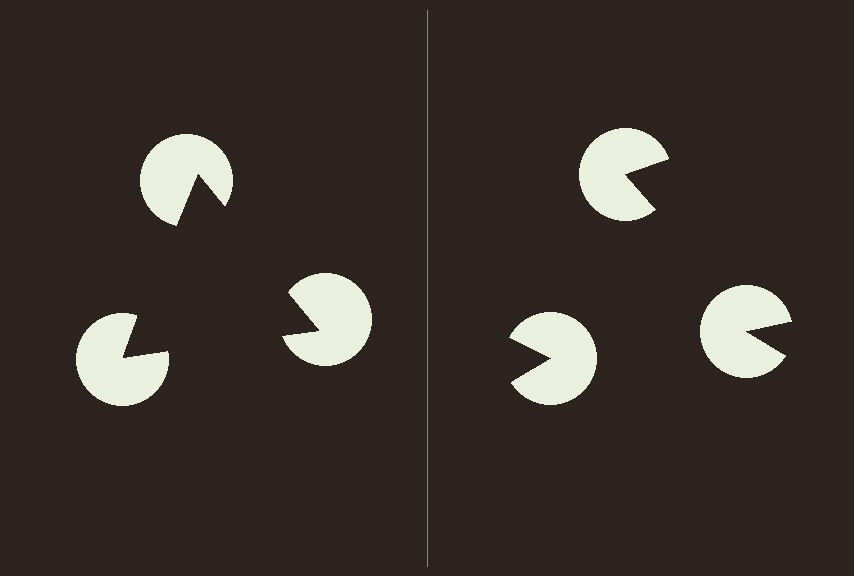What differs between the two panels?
The pac-man discs are positioned identically on both sides; only the wedge orientations differ. On the left they align to a triangle; on the right they are misaligned.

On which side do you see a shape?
An illusory triangle appears on the left side. On the right side the wedge cuts are rotated, so no coherent shape forms.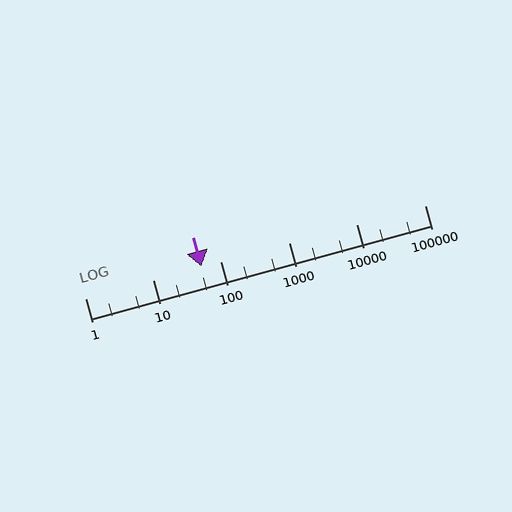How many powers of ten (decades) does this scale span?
The scale spans 5 decades, from 1 to 100000.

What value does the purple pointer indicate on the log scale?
The pointer indicates approximately 52.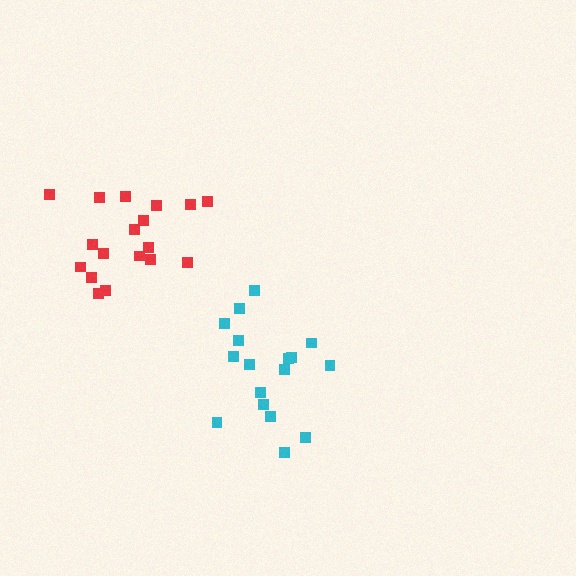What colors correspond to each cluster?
The clusters are colored: cyan, red.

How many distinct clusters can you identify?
There are 2 distinct clusters.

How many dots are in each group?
Group 1: 17 dots, Group 2: 18 dots (35 total).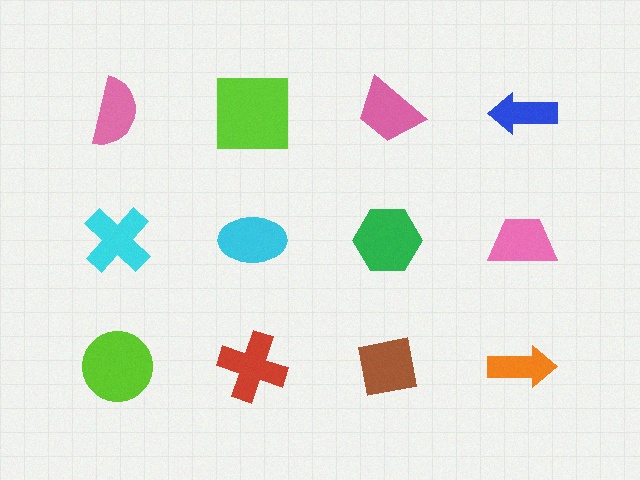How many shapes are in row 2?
4 shapes.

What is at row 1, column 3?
A pink trapezoid.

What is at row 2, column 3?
A green hexagon.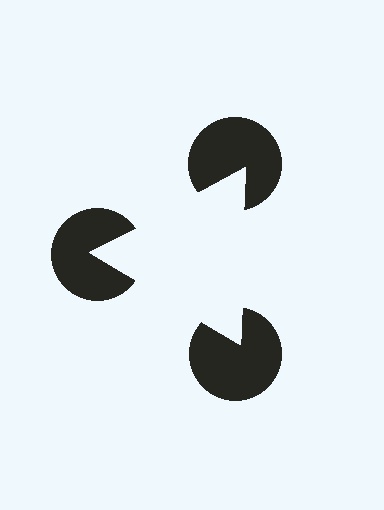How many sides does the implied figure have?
3 sides.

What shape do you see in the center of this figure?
An illusory triangle — its edges are inferred from the aligned wedge cuts in the pac-man discs, not physically drawn.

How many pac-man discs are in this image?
There are 3 — one at each vertex of the illusory triangle.